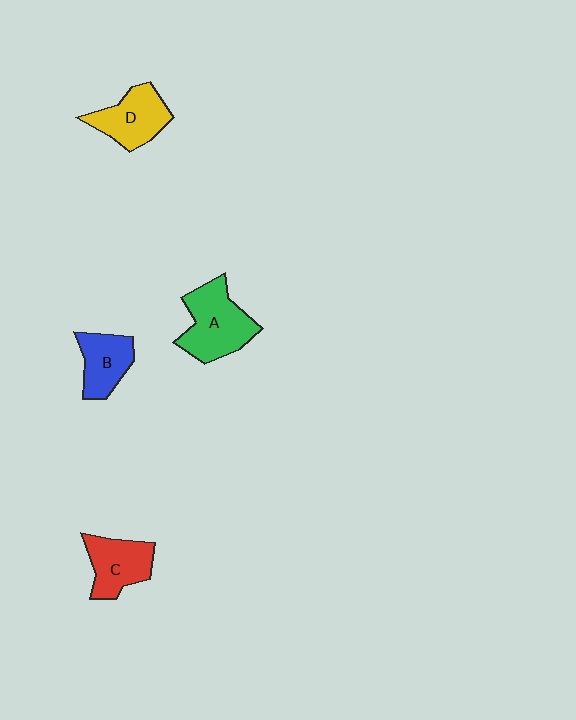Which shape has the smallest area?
Shape B (blue).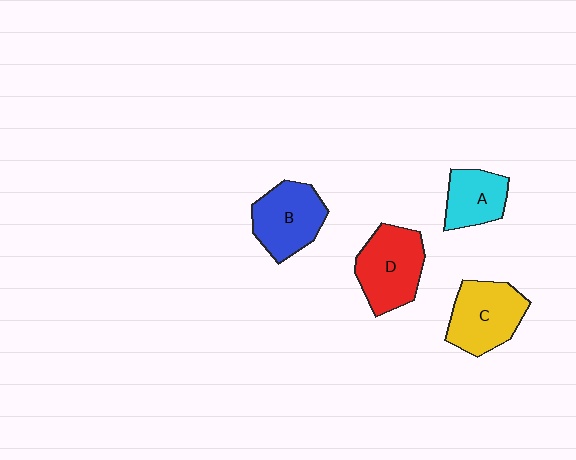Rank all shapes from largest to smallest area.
From largest to smallest: D (red), C (yellow), B (blue), A (cyan).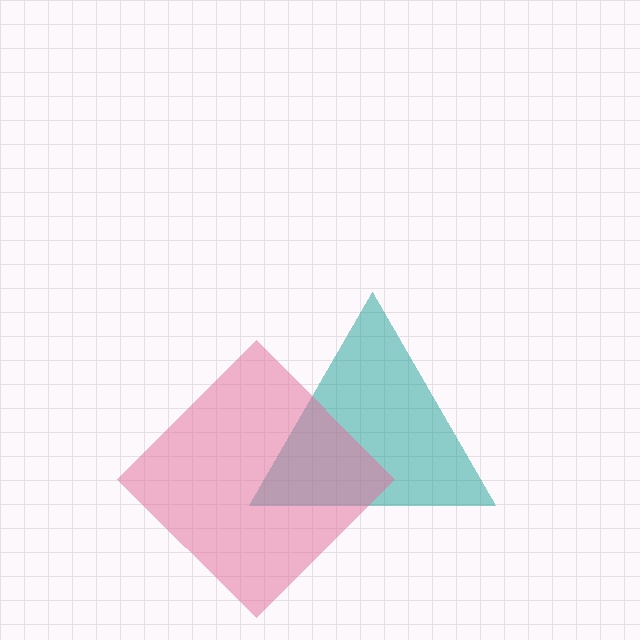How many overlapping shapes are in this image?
There are 2 overlapping shapes in the image.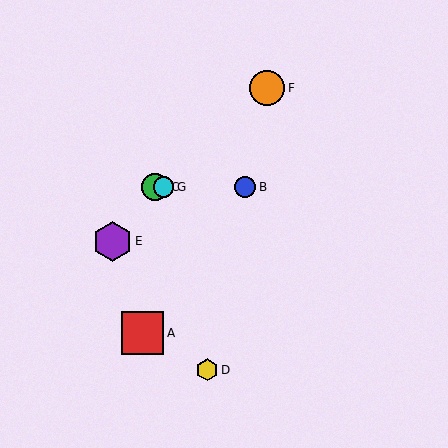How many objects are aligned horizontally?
3 objects (B, C, G) are aligned horizontally.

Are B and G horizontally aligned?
Yes, both are at y≈187.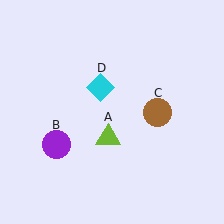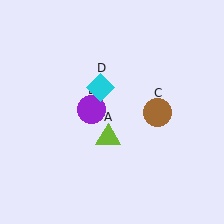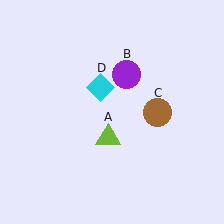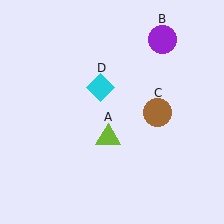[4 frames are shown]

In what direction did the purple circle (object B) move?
The purple circle (object B) moved up and to the right.